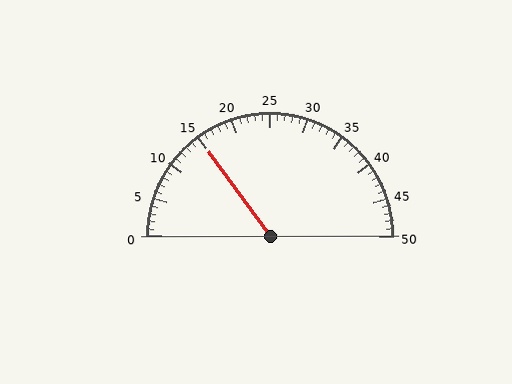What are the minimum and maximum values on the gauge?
The gauge ranges from 0 to 50.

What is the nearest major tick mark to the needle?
The nearest major tick mark is 15.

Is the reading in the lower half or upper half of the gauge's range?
The reading is in the lower half of the range (0 to 50).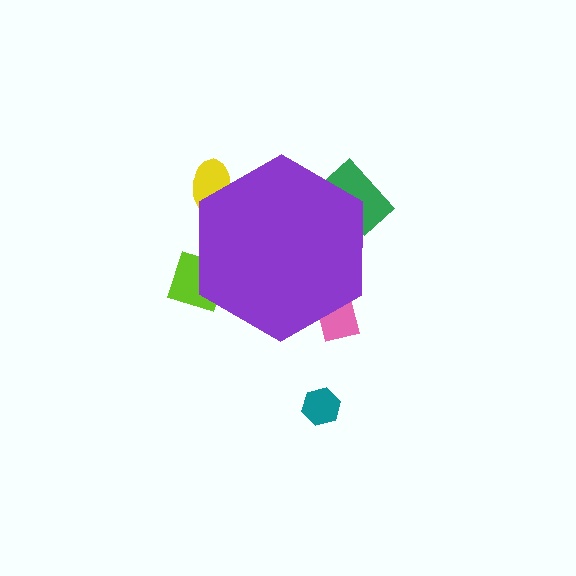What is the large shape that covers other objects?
A purple hexagon.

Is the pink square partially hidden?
Yes, the pink square is partially hidden behind the purple hexagon.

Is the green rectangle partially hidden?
Yes, the green rectangle is partially hidden behind the purple hexagon.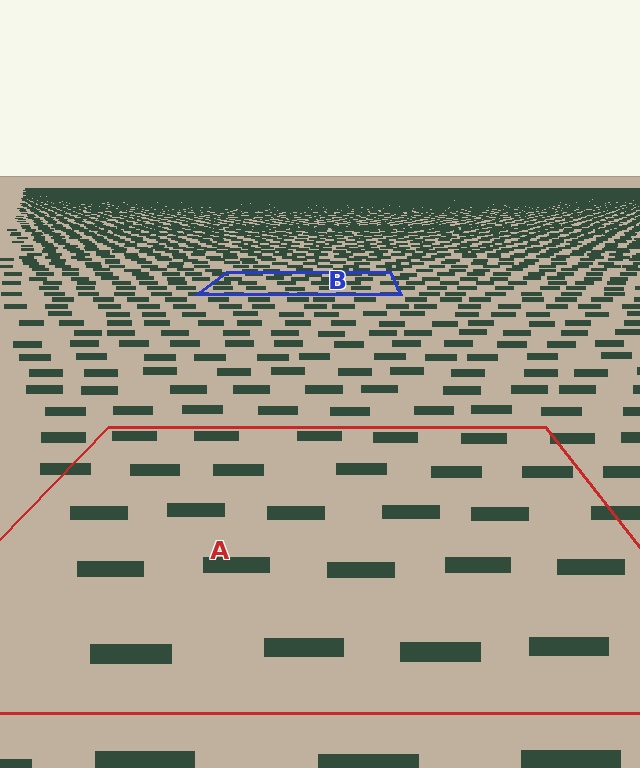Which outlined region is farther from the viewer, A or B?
Region B is farther from the viewer — the texture elements inside it appear smaller and more densely packed.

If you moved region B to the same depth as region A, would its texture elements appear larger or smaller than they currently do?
They would appear larger. At a closer depth, the same texture elements are projected at a bigger on-screen size.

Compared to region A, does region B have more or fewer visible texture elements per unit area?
Region B has more texture elements per unit area — they are packed more densely because it is farther away.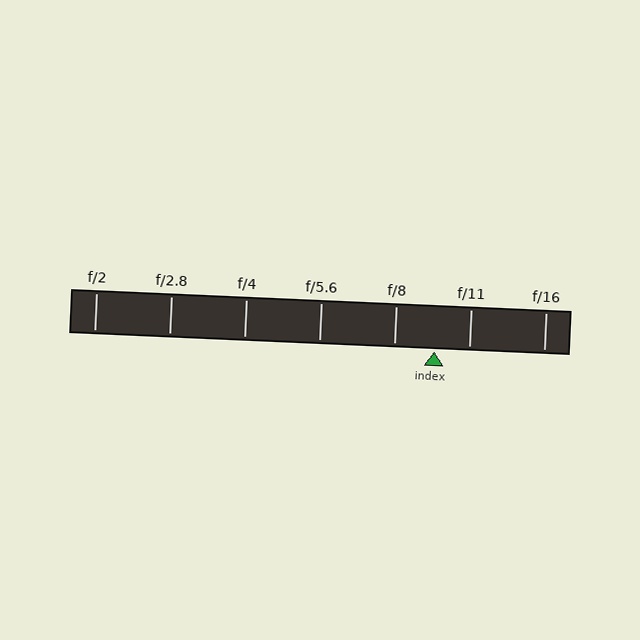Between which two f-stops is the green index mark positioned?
The index mark is between f/8 and f/11.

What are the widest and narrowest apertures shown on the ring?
The widest aperture shown is f/2 and the narrowest is f/16.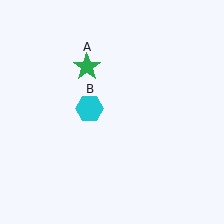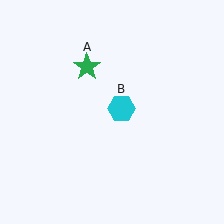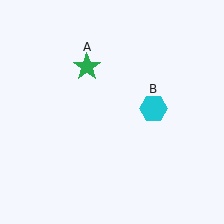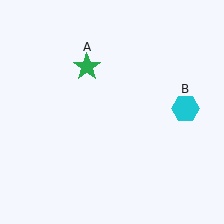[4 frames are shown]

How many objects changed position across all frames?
1 object changed position: cyan hexagon (object B).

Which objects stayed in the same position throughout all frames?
Green star (object A) remained stationary.